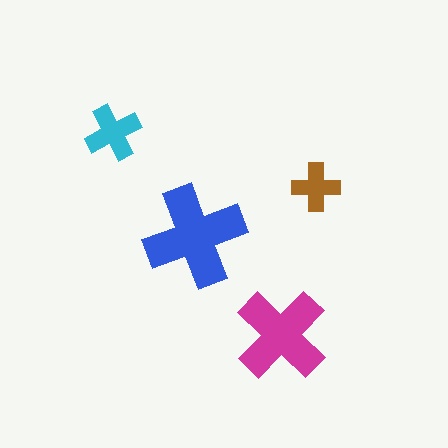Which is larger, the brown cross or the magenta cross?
The magenta one.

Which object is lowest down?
The magenta cross is bottommost.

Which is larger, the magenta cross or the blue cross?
The blue one.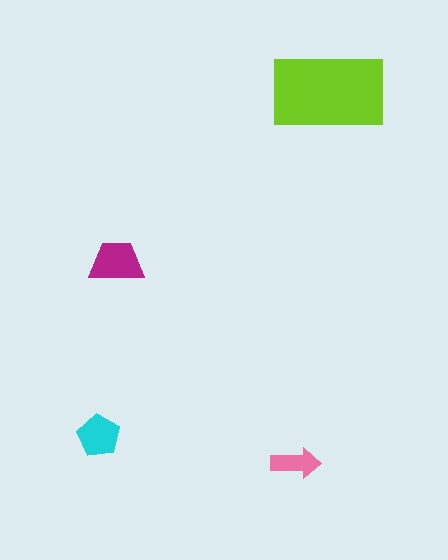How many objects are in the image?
There are 4 objects in the image.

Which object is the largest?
The lime rectangle.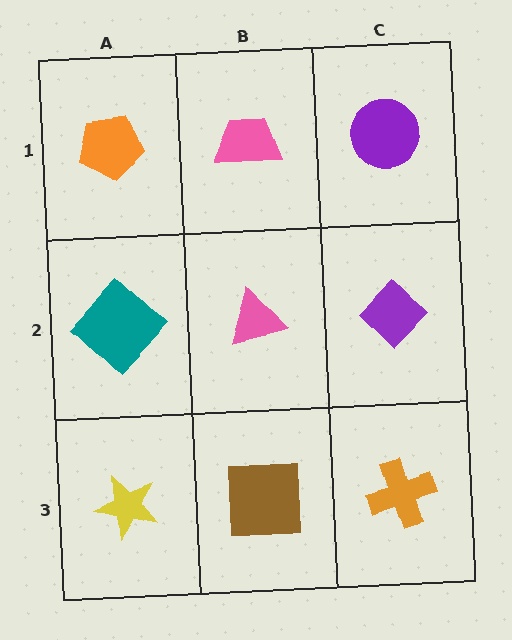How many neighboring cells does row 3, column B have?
3.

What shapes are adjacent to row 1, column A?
A teal diamond (row 2, column A), a pink trapezoid (row 1, column B).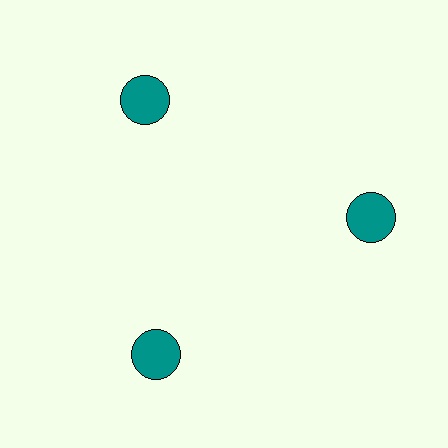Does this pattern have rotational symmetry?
Yes, this pattern has 3-fold rotational symmetry. It looks the same after rotating 120 degrees around the center.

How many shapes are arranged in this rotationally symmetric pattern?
There are 3 shapes, arranged in 3 groups of 1.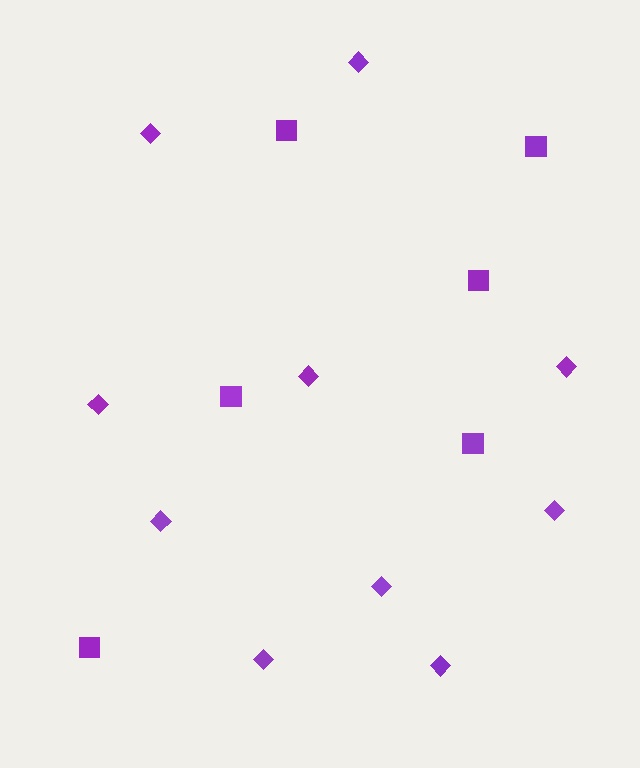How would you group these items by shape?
There are 2 groups: one group of squares (6) and one group of diamonds (10).